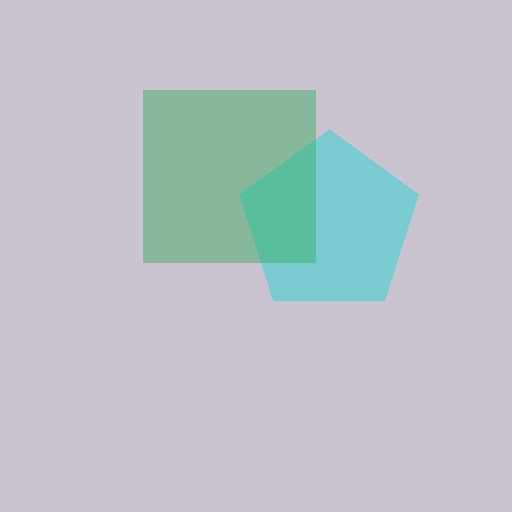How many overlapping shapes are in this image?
There are 2 overlapping shapes in the image.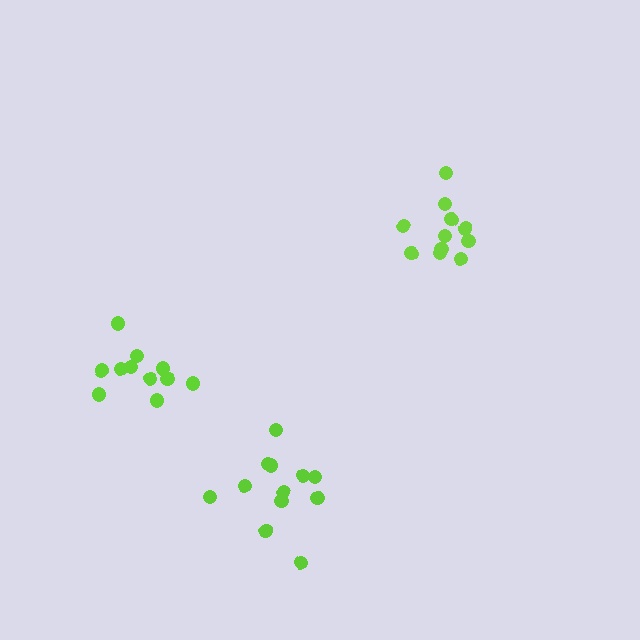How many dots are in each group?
Group 1: 12 dots, Group 2: 11 dots, Group 3: 11 dots (34 total).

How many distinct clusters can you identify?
There are 3 distinct clusters.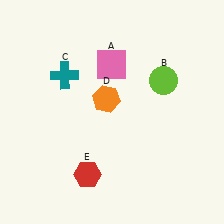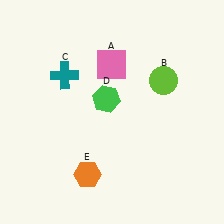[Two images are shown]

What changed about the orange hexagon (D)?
In Image 1, D is orange. In Image 2, it changed to green.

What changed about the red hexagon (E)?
In Image 1, E is red. In Image 2, it changed to orange.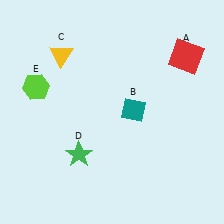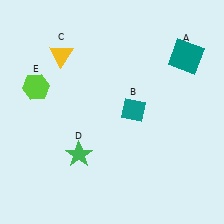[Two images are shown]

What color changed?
The square (A) changed from red in Image 1 to teal in Image 2.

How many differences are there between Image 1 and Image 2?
There is 1 difference between the two images.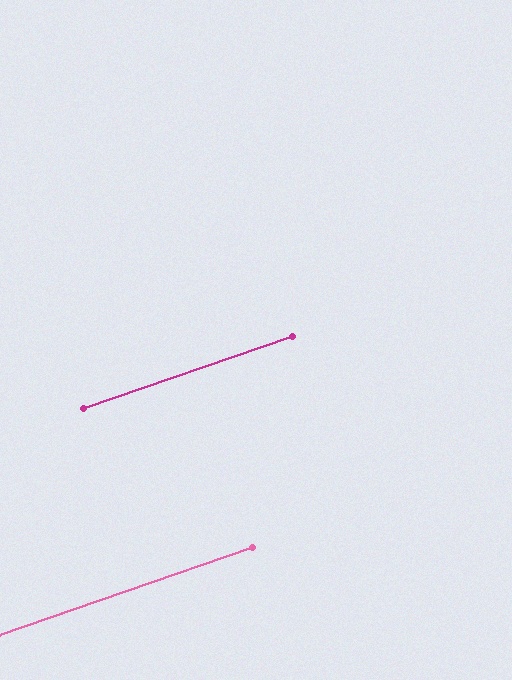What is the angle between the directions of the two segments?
Approximately 0 degrees.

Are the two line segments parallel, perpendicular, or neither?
Parallel — their directions differ by only 0.0°.